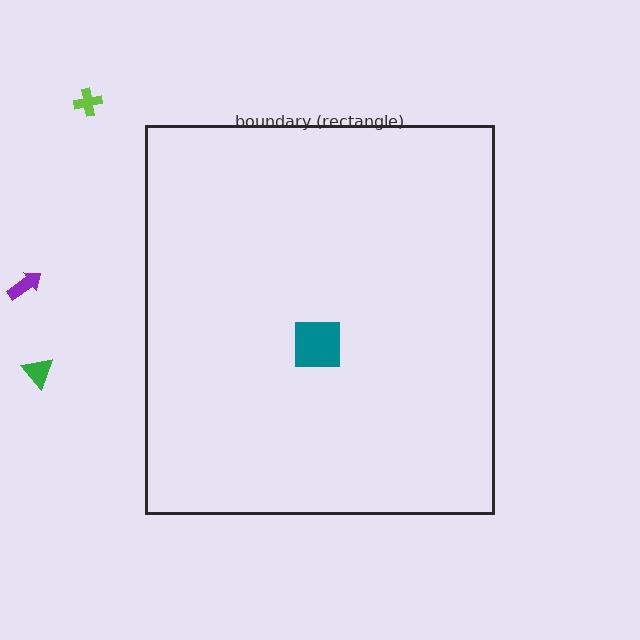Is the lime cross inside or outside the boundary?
Outside.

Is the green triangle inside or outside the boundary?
Outside.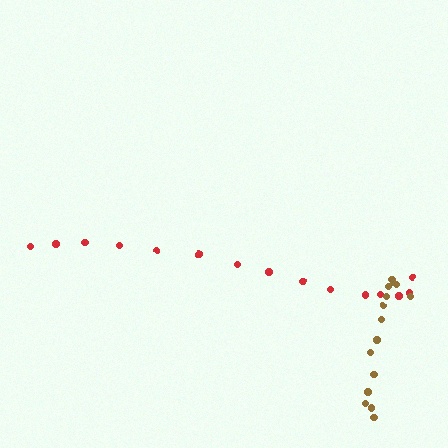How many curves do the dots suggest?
There are 2 distinct paths.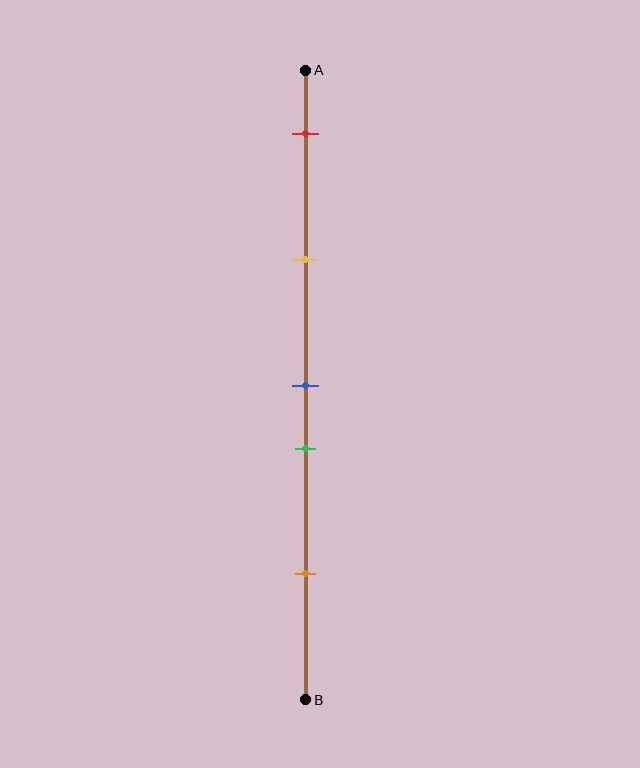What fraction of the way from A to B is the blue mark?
The blue mark is approximately 50% (0.5) of the way from A to B.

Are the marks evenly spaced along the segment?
No, the marks are not evenly spaced.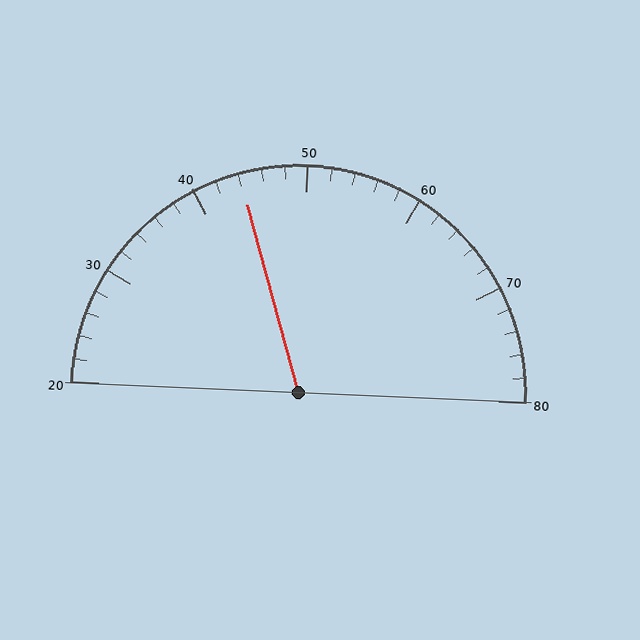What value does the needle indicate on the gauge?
The needle indicates approximately 44.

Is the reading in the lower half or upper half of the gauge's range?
The reading is in the lower half of the range (20 to 80).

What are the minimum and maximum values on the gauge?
The gauge ranges from 20 to 80.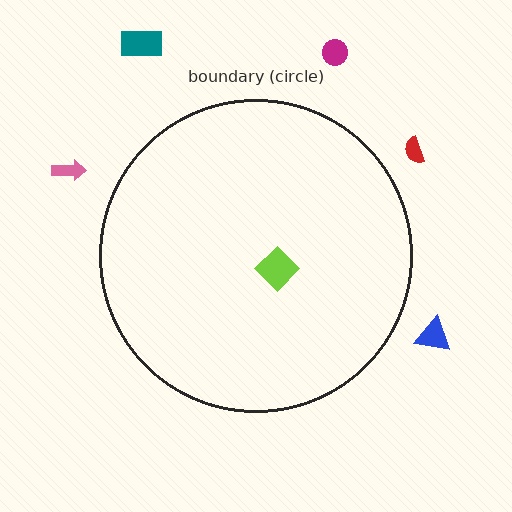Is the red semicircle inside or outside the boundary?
Outside.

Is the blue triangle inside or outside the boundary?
Outside.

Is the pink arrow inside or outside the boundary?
Outside.